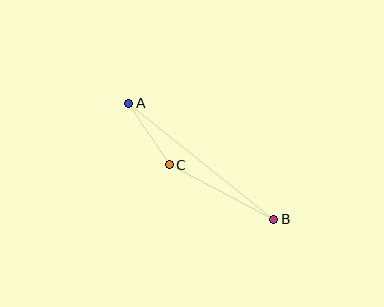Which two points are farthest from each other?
Points A and B are farthest from each other.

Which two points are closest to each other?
Points A and C are closest to each other.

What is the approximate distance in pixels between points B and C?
The distance between B and C is approximately 118 pixels.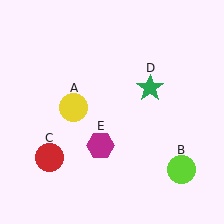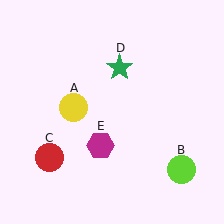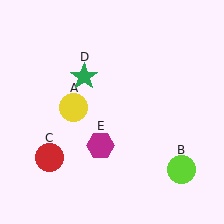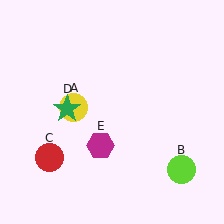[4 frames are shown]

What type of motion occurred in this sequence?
The green star (object D) rotated counterclockwise around the center of the scene.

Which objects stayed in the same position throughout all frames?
Yellow circle (object A) and lime circle (object B) and red circle (object C) and magenta hexagon (object E) remained stationary.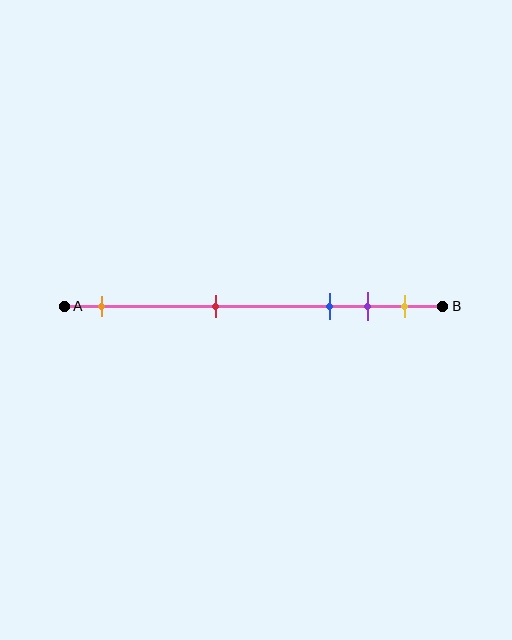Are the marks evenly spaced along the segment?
No, the marks are not evenly spaced.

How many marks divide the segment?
There are 5 marks dividing the segment.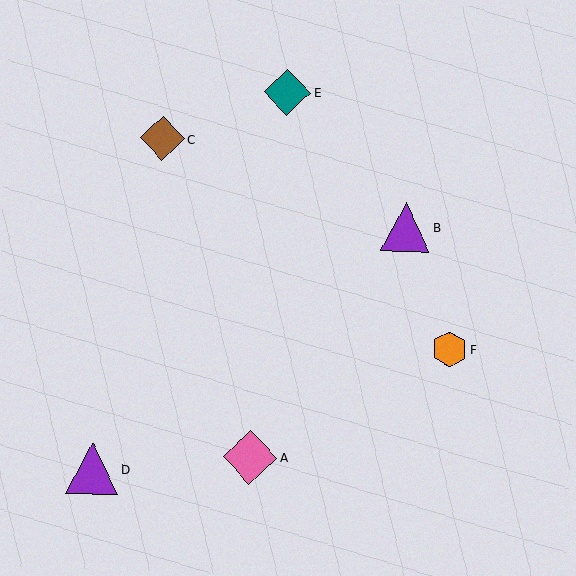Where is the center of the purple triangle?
The center of the purple triangle is at (92, 468).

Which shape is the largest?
The pink diamond (labeled A) is the largest.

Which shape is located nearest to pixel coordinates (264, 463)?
The pink diamond (labeled A) at (250, 457) is nearest to that location.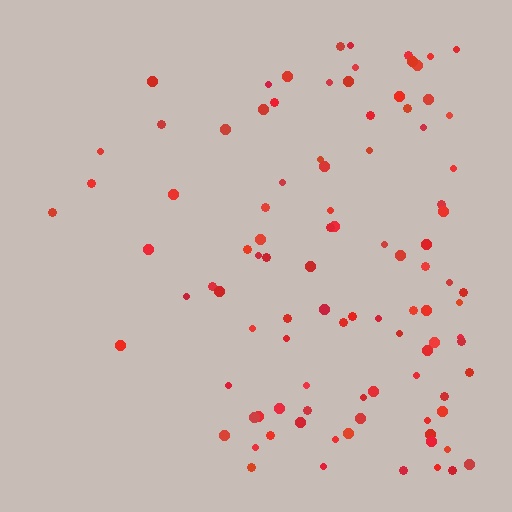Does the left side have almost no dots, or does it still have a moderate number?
Still a moderate number, just noticeably fewer than the right.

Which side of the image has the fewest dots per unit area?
The left.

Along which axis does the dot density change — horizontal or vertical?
Horizontal.